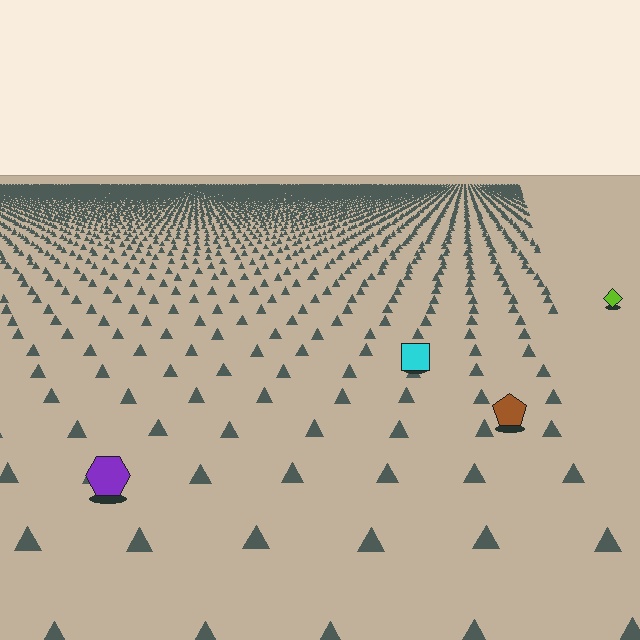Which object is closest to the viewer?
The purple hexagon is closest. The texture marks near it are larger and more spread out.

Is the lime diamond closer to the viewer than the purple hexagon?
No. The purple hexagon is closer — you can tell from the texture gradient: the ground texture is coarser near it.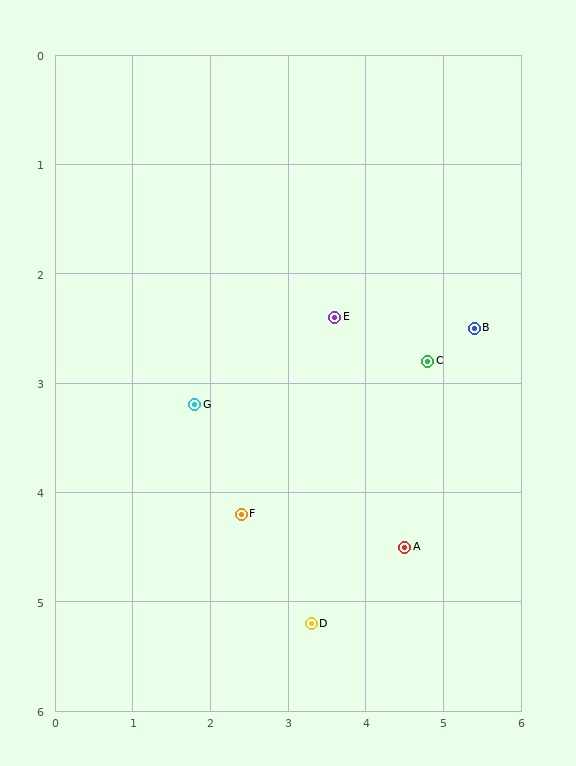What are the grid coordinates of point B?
Point B is at approximately (5.4, 2.5).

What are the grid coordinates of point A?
Point A is at approximately (4.5, 4.5).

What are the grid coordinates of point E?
Point E is at approximately (3.6, 2.4).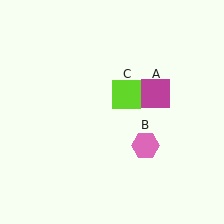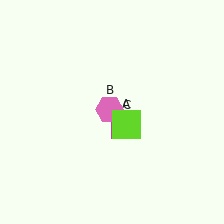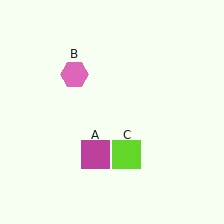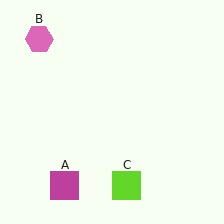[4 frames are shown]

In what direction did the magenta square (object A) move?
The magenta square (object A) moved down and to the left.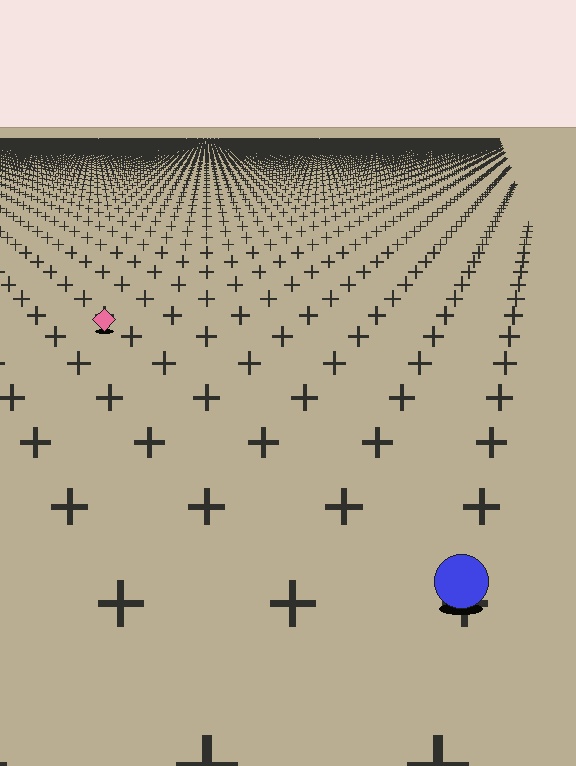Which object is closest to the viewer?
The blue circle is closest. The texture marks near it are larger and more spread out.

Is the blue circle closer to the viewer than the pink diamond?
Yes. The blue circle is closer — you can tell from the texture gradient: the ground texture is coarser near it.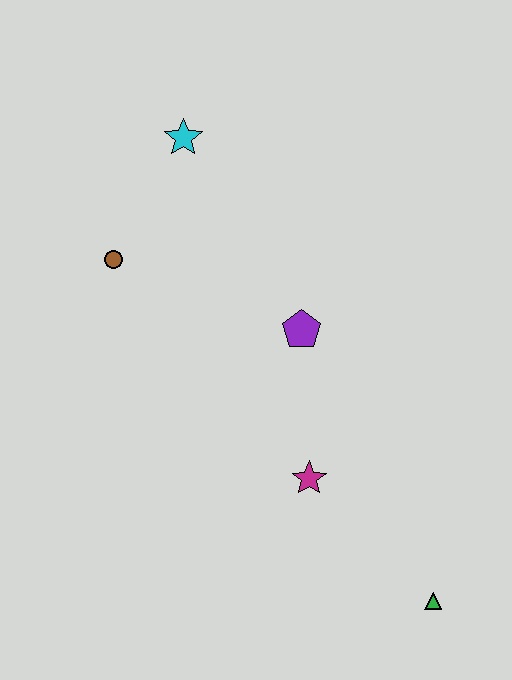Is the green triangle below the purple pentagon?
Yes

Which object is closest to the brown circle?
The cyan star is closest to the brown circle.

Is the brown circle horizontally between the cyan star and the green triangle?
No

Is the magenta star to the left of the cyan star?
No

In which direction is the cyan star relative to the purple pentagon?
The cyan star is above the purple pentagon.